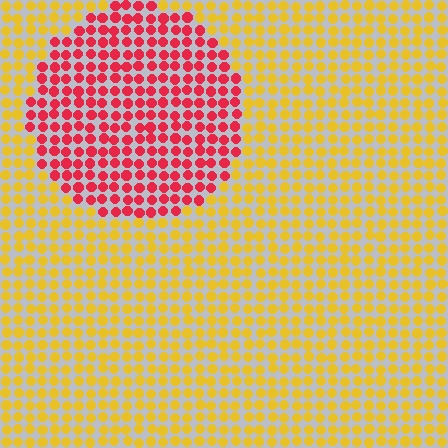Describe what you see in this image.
The image is filled with small yellow elements in a uniform arrangement. A circle-shaped region is visible where the elements are tinted to a slightly different hue, forming a subtle color boundary.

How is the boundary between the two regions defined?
The boundary is defined purely by a slight shift in hue (about 58 degrees). Spacing, size, and orientation are identical on both sides.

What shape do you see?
I see a circle.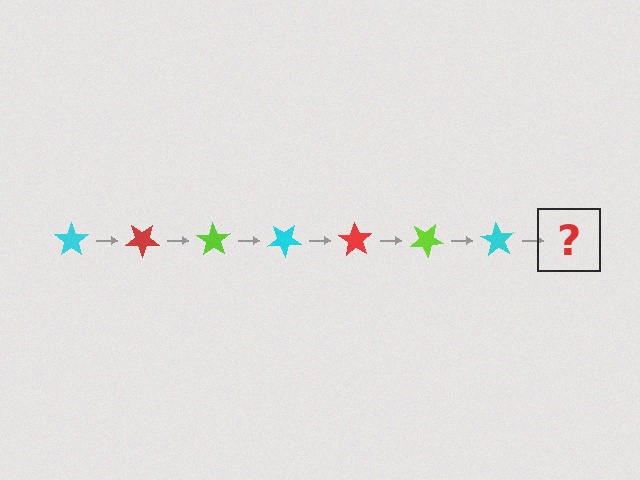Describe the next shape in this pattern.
It should be a red star, rotated 245 degrees from the start.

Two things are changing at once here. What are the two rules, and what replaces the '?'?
The two rules are that it rotates 35 degrees each step and the color cycles through cyan, red, and lime. The '?' should be a red star, rotated 245 degrees from the start.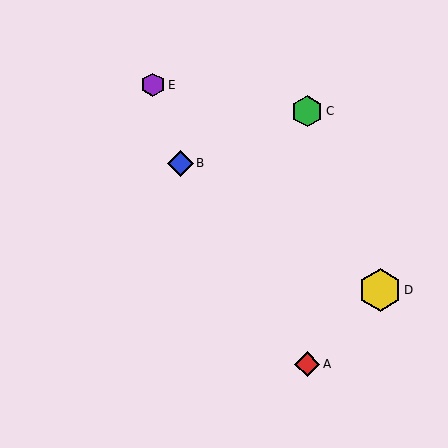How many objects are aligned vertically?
2 objects (A, C) are aligned vertically.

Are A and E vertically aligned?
No, A is at x≈307 and E is at x≈153.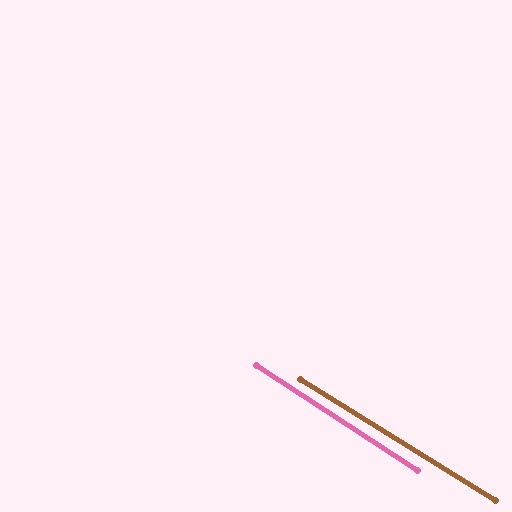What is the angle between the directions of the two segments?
Approximately 1 degree.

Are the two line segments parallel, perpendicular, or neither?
Parallel — their directions differ by only 1.2°.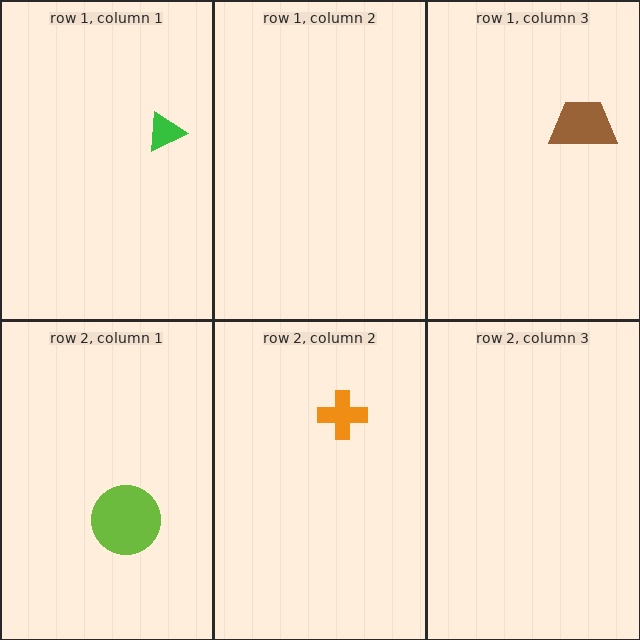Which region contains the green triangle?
The row 1, column 1 region.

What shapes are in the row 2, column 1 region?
The lime circle.